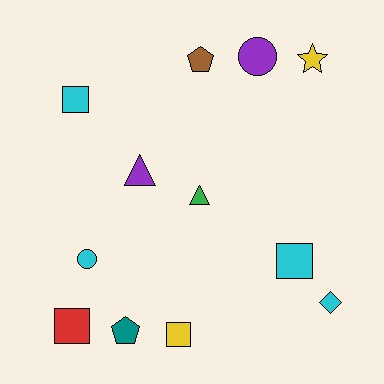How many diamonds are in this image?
There is 1 diamond.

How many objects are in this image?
There are 12 objects.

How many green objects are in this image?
There is 1 green object.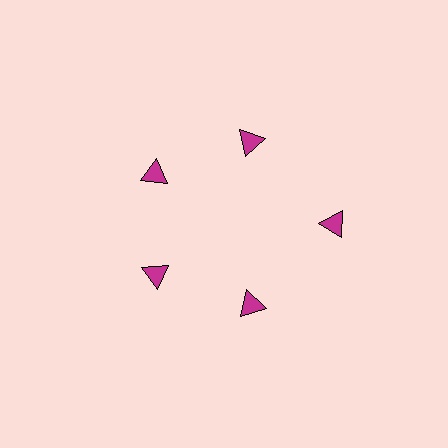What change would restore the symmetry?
The symmetry would be restored by moving it inward, back onto the ring so that all 5 triangles sit at equal angles and equal distance from the center.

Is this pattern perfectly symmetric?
No. The 5 magenta triangles are arranged in a ring, but one element near the 3 o'clock position is pushed outward from the center, breaking the 5-fold rotational symmetry.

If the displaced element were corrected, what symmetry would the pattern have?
It would have 5-fold rotational symmetry — the pattern would map onto itself every 72 degrees.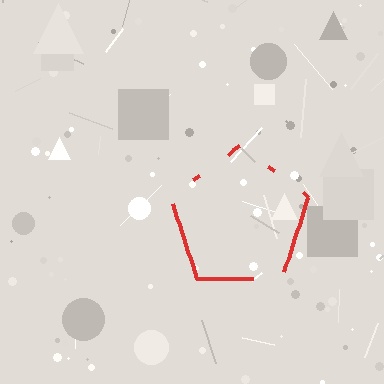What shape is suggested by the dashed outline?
The dashed outline suggests a pentagon.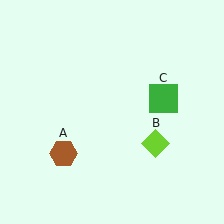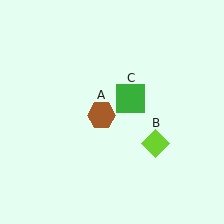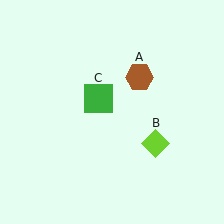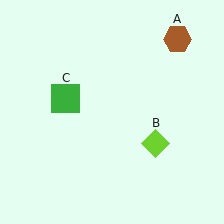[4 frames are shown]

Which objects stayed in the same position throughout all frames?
Lime diamond (object B) remained stationary.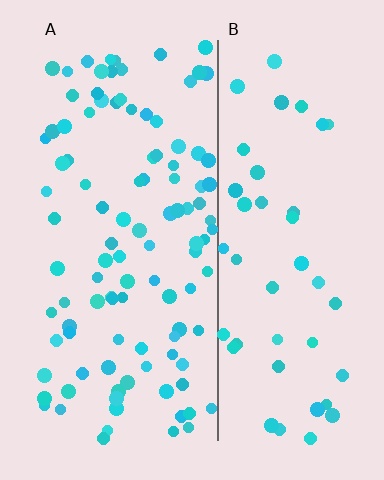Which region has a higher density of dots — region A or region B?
A (the left).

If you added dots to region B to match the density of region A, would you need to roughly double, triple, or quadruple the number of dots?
Approximately double.